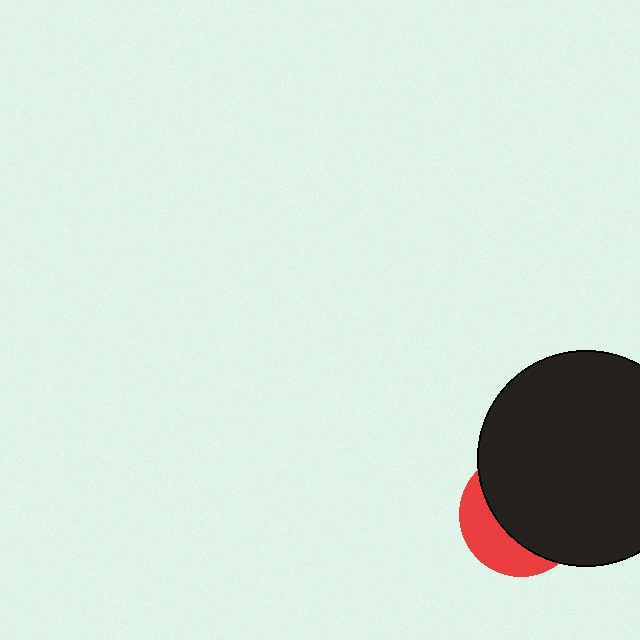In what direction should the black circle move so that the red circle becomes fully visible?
The black circle should move toward the upper-right. That is the shortest direction to clear the overlap and leave the red circle fully visible.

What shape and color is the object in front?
The object in front is a black circle.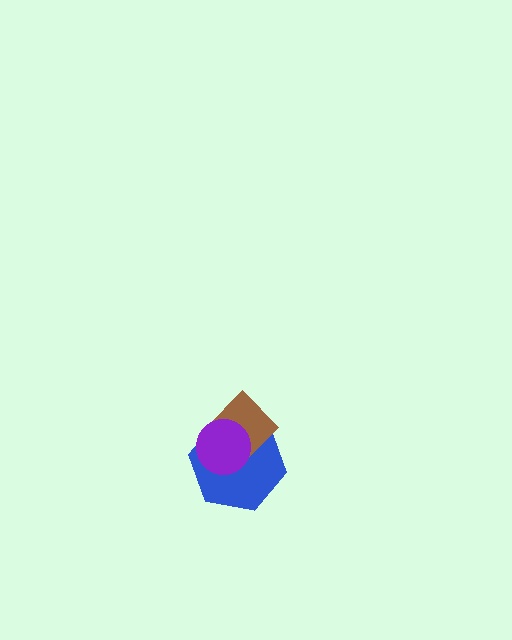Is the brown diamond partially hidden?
Yes, it is partially covered by another shape.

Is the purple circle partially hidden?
No, no other shape covers it.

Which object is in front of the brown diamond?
The purple circle is in front of the brown diamond.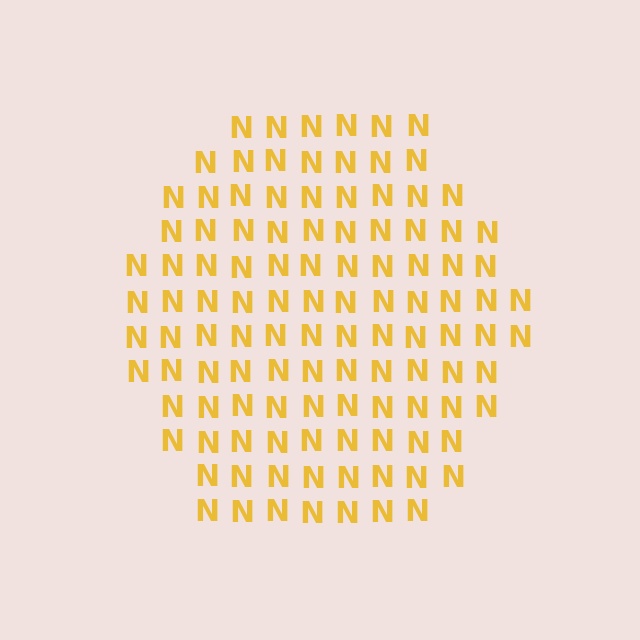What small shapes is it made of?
It is made of small letter N's.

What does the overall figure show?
The overall figure shows a hexagon.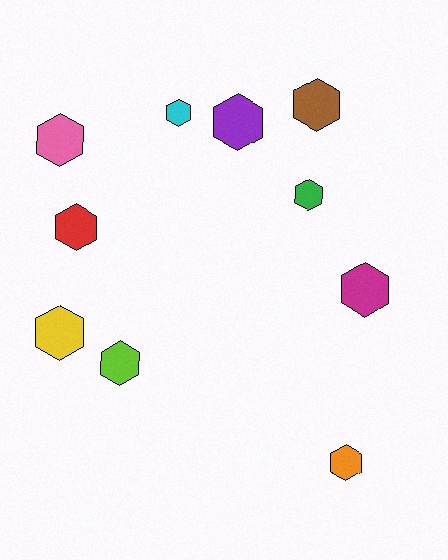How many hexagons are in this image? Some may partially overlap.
There are 10 hexagons.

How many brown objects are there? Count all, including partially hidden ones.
There is 1 brown object.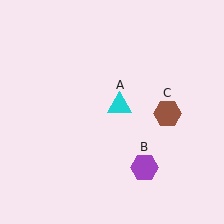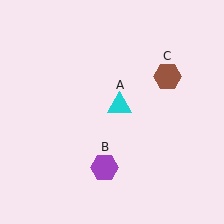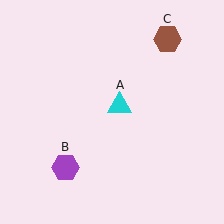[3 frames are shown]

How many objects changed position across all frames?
2 objects changed position: purple hexagon (object B), brown hexagon (object C).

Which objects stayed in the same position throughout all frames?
Cyan triangle (object A) remained stationary.